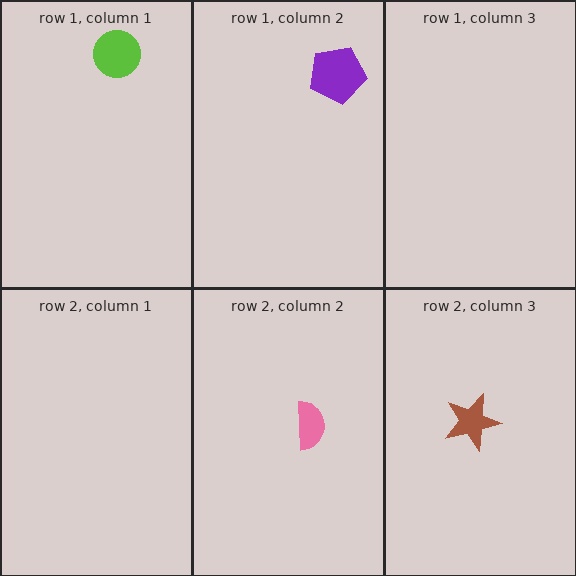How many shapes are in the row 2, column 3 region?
1.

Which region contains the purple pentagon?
The row 1, column 2 region.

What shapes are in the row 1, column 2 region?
The purple pentagon.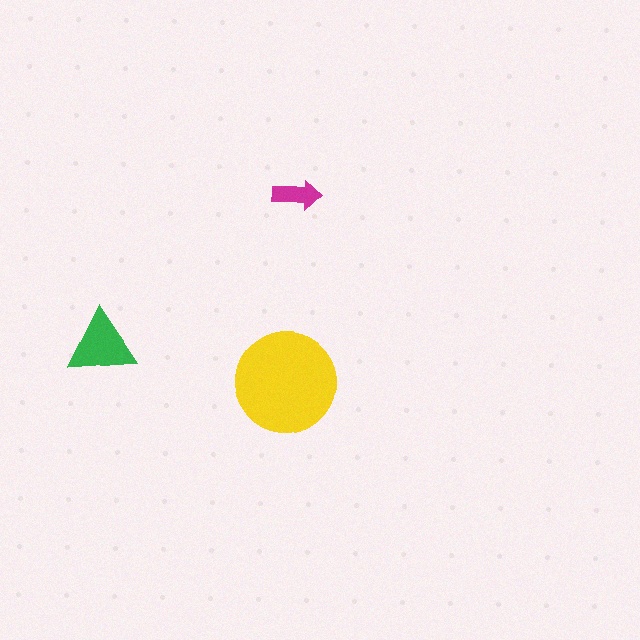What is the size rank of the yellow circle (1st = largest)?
1st.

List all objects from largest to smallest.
The yellow circle, the green triangle, the magenta arrow.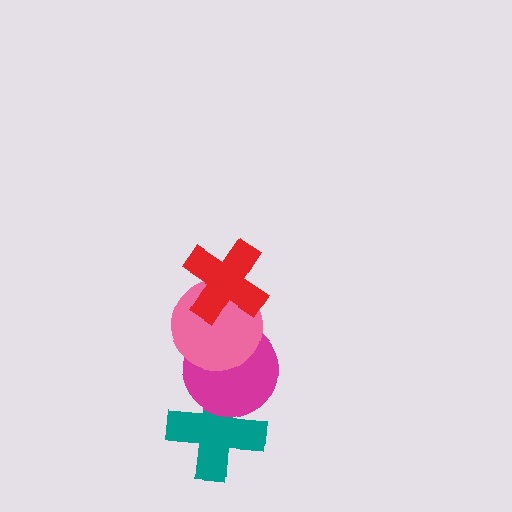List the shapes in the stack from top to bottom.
From top to bottom: the red cross, the pink circle, the magenta circle, the teal cross.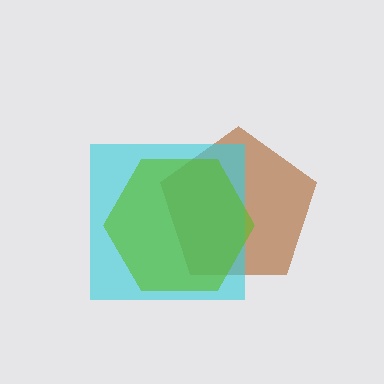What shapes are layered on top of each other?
The layered shapes are: a brown pentagon, a cyan square, a lime hexagon.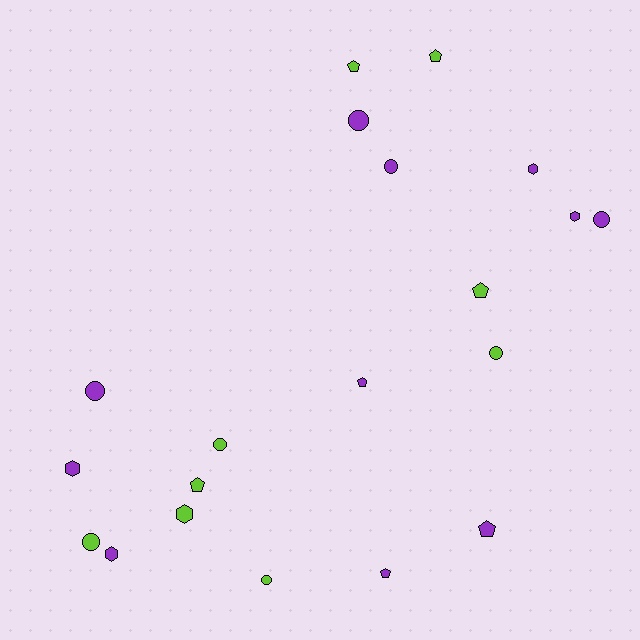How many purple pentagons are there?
There are 3 purple pentagons.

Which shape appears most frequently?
Circle, with 8 objects.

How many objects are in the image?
There are 20 objects.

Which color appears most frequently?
Purple, with 11 objects.